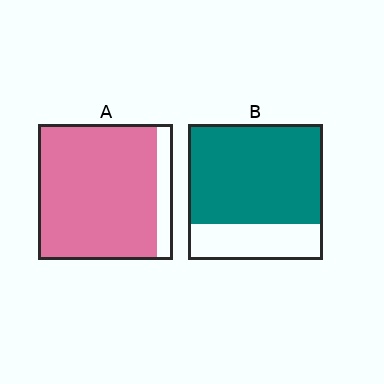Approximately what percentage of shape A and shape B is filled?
A is approximately 90% and B is approximately 75%.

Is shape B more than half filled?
Yes.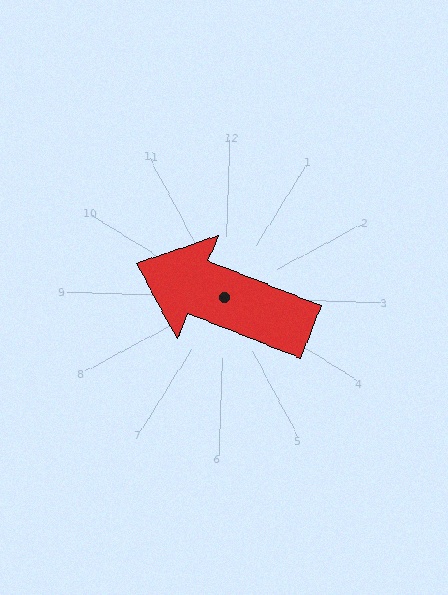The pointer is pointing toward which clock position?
Roughly 10 o'clock.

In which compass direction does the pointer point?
West.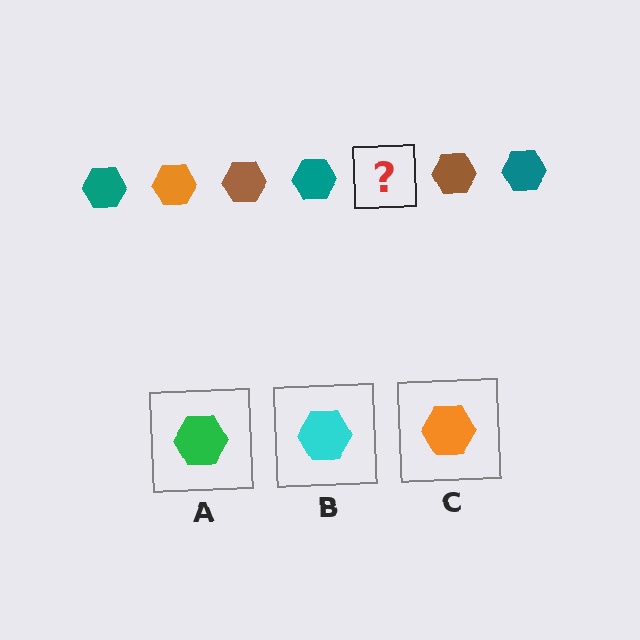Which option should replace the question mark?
Option C.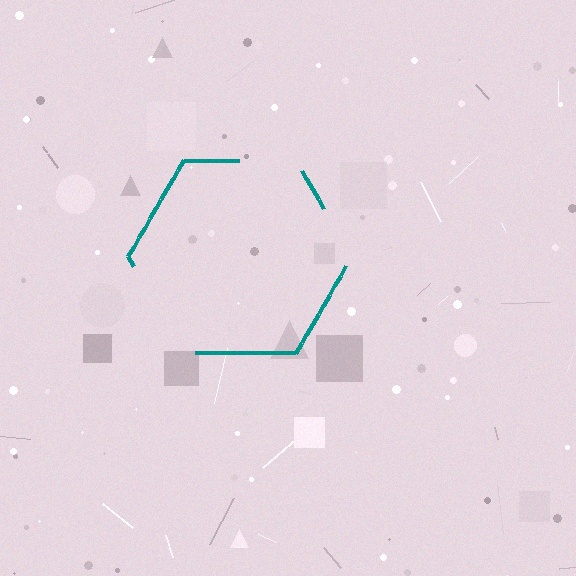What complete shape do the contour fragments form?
The contour fragments form a hexagon.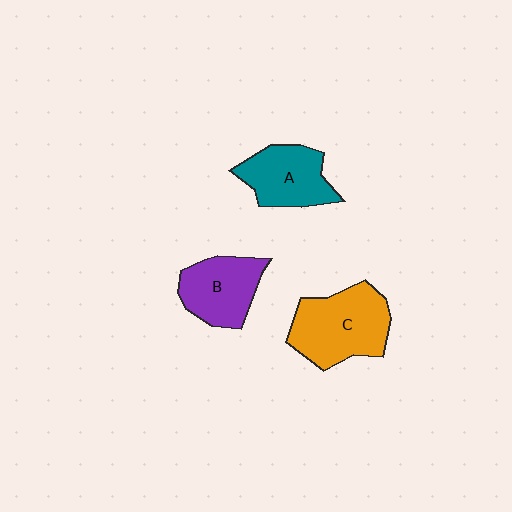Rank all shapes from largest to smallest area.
From largest to smallest: C (orange), B (purple), A (teal).